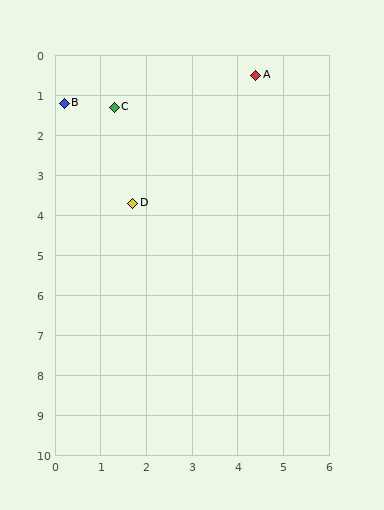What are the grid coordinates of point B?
Point B is at approximately (0.2, 1.2).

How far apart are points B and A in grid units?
Points B and A are about 4.3 grid units apart.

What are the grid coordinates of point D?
Point D is at approximately (1.7, 3.7).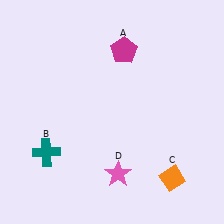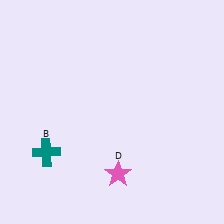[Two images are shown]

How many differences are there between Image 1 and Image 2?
There are 2 differences between the two images.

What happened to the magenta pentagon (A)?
The magenta pentagon (A) was removed in Image 2. It was in the top-right area of Image 1.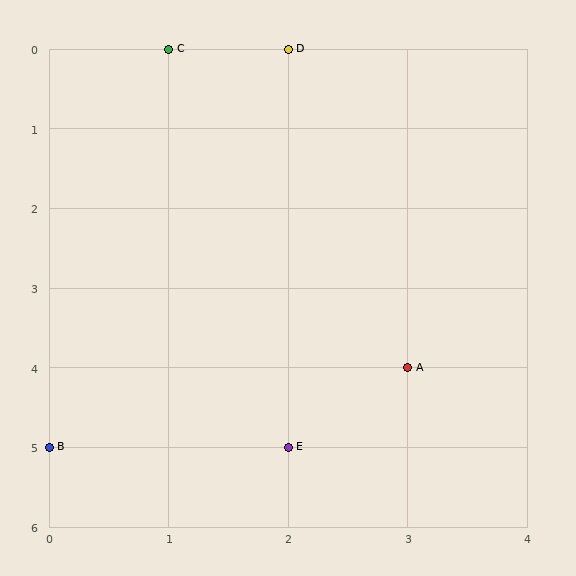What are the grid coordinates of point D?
Point D is at grid coordinates (2, 0).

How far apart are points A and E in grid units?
Points A and E are 1 column and 1 row apart (about 1.4 grid units diagonally).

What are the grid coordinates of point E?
Point E is at grid coordinates (2, 5).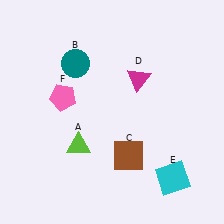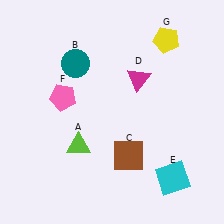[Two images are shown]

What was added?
A yellow pentagon (G) was added in Image 2.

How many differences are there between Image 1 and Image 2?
There is 1 difference between the two images.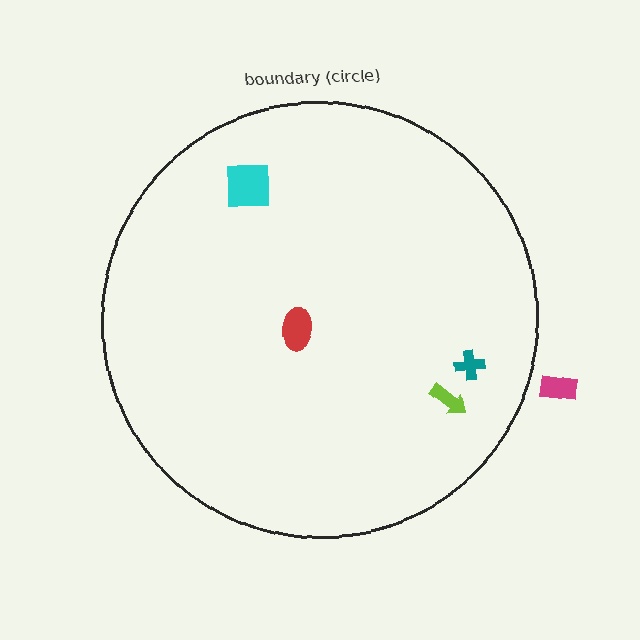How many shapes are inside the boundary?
4 inside, 1 outside.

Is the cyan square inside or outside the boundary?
Inside.